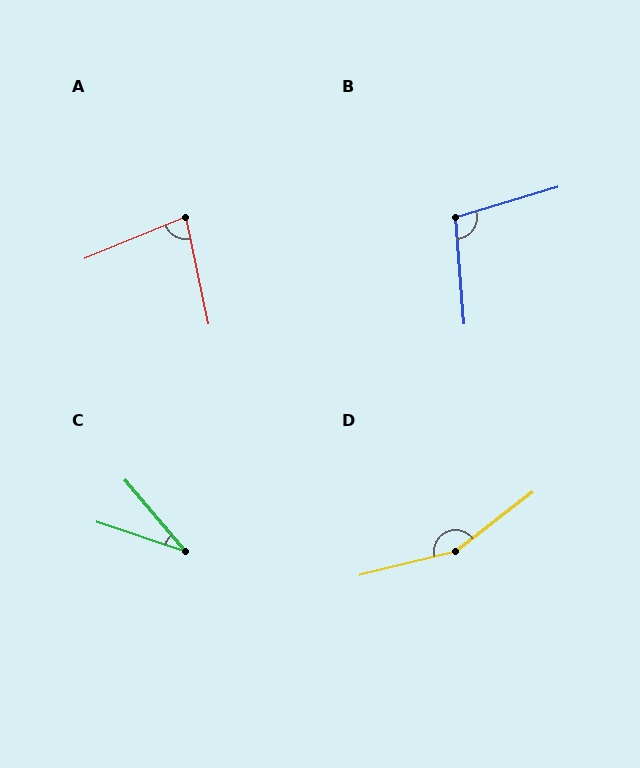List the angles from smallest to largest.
C (31°), A (80°), B (102°), D (156°).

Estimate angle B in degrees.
Approximately 102 degrees.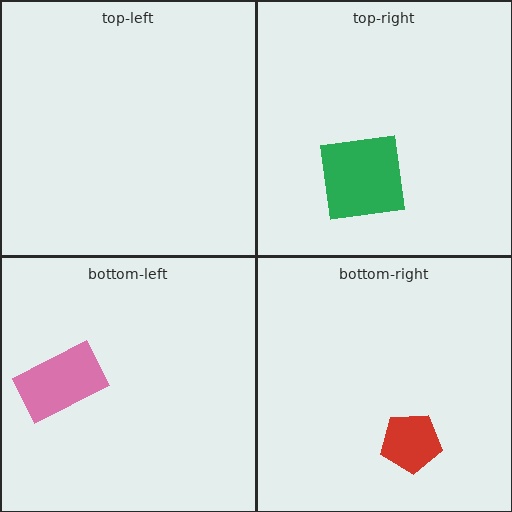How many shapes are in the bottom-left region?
1.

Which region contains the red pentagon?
The bottom-right region.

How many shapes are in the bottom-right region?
1.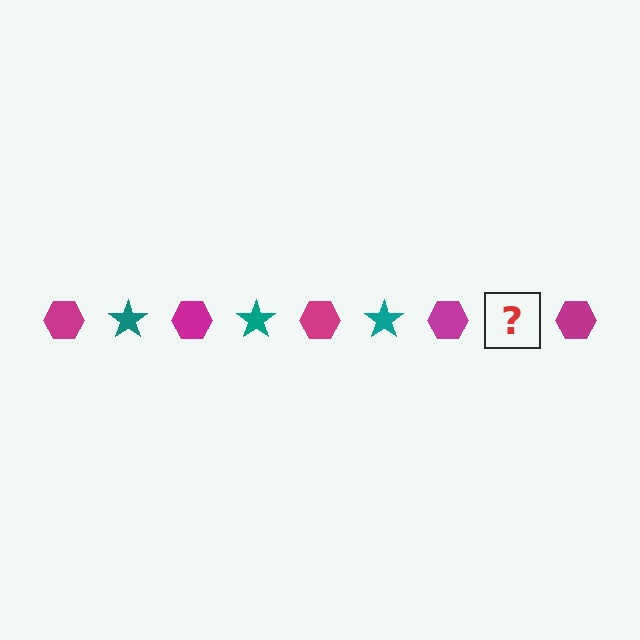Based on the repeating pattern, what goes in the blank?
The blank should be a teal star.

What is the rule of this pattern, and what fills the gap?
The rule is that the pattern alternates between magenta hexagon and teal star. The gap should be filled with a teal star.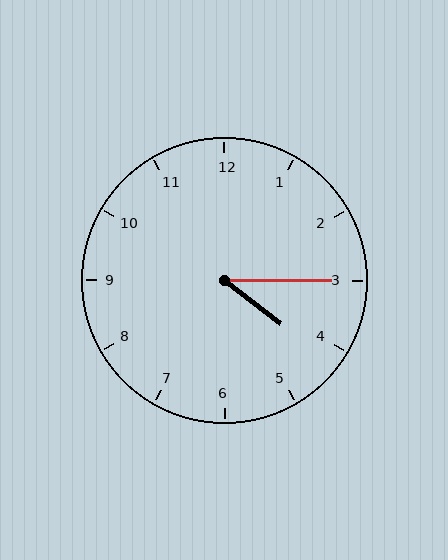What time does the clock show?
4:15.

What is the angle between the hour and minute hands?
Approximately 38 degrees.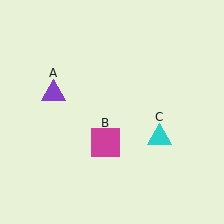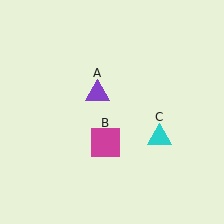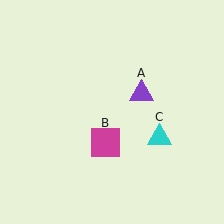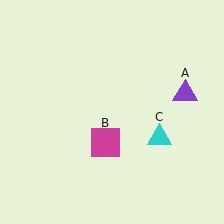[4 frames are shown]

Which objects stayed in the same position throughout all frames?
Magenta square (object B) and cyan triangle (object C) remained stationary.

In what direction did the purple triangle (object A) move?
The purple triangle (object A) moved right.